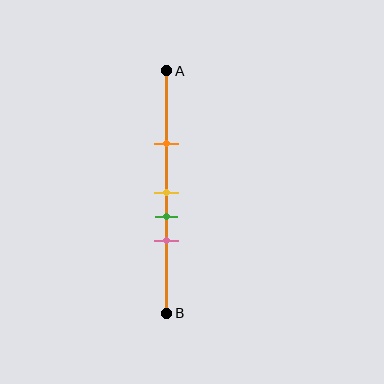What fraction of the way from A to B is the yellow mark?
The yellow mark is approximately 50% (0.5) of the way from A to B.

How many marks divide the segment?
There are 4 marks dividing the segment.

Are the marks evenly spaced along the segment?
No, the marks are not evenly spaced.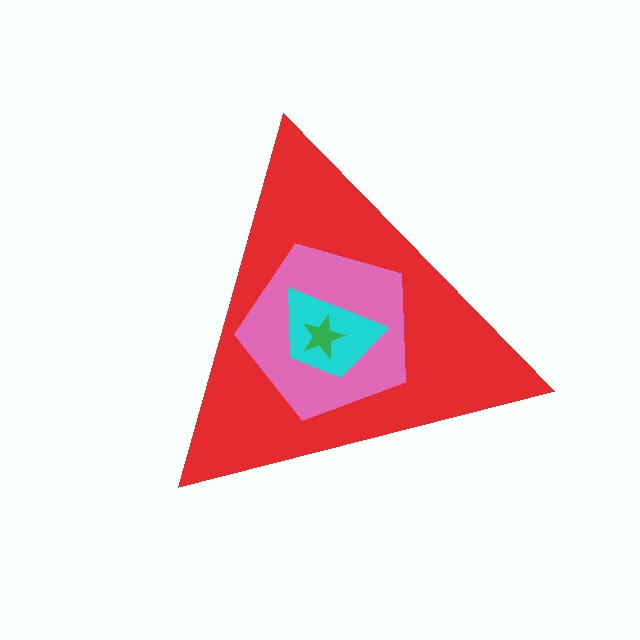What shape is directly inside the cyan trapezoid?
The green star.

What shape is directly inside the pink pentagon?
The cyan trapezoid.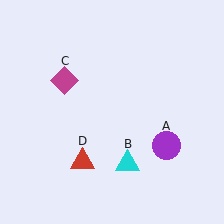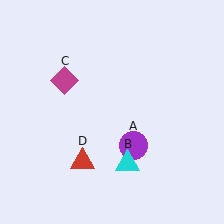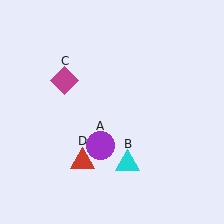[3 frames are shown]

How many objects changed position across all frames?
1 object changed position: purple circle (object A).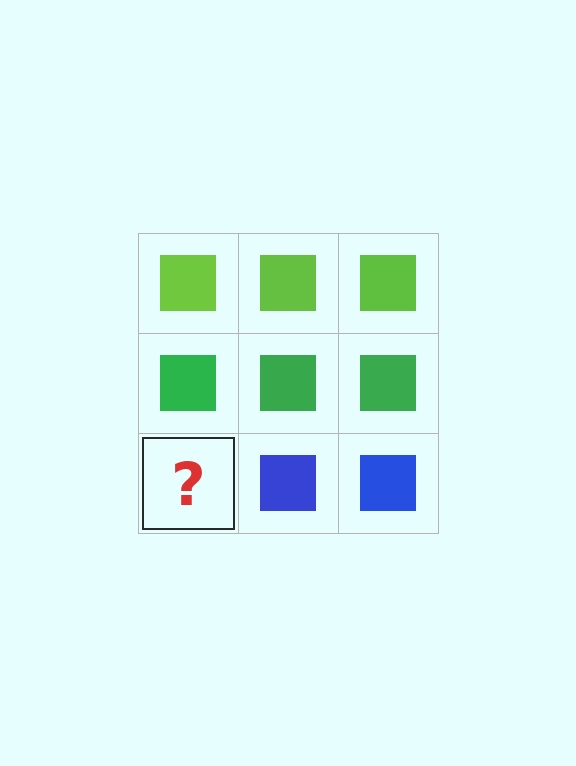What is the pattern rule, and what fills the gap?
The rule is that each row has a consistent color. The gap should be filled with a blue square.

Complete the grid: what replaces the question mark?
The question mark should be replaced with a blue square.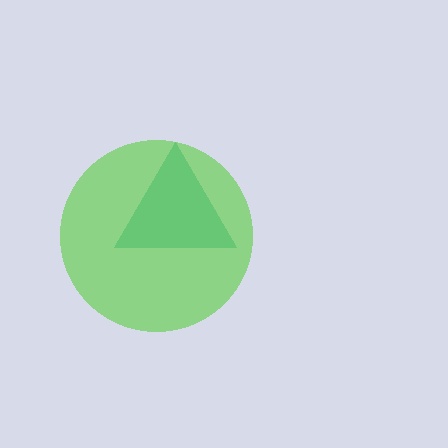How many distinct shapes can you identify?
There are 2 distinct shapes: a teal triangle, a lime circle.